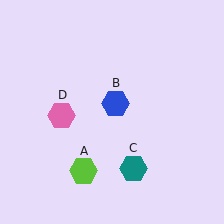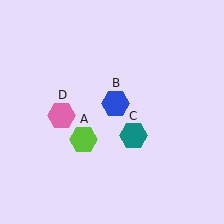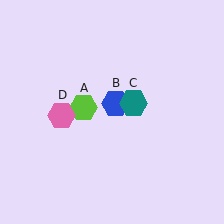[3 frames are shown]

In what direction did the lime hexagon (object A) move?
The lime hexagon (object A) moved up.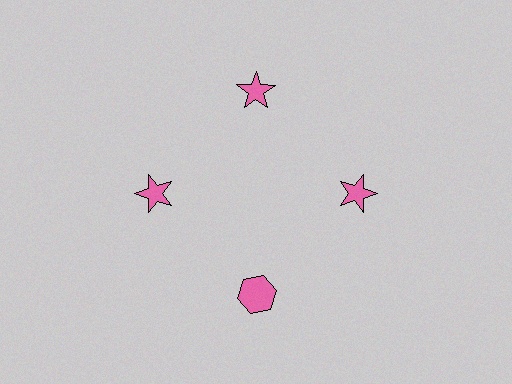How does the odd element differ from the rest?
It has a different shape: hexagon instead of star.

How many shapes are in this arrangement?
There are 4 shapes arranged in a ring pattern.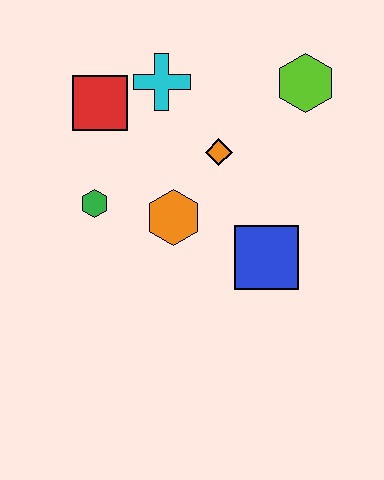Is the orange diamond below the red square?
Yes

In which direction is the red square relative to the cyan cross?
The red square is to the left of the cyan cross.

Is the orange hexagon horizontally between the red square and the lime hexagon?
Yes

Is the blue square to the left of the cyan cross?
No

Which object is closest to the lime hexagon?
The orange diamond is closest to the lime hexagon.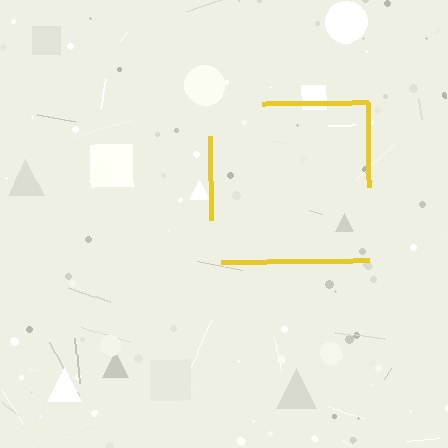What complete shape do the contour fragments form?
The contour fragments form a square.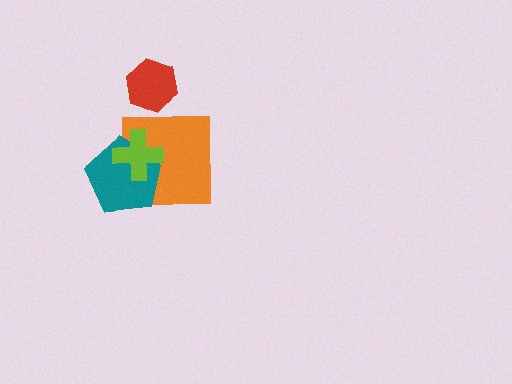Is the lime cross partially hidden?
No, no other shape covers it.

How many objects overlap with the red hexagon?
0 objects overlap with the red hexagon.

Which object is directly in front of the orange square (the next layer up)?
The teal pentagon is directly in front of the orange square.